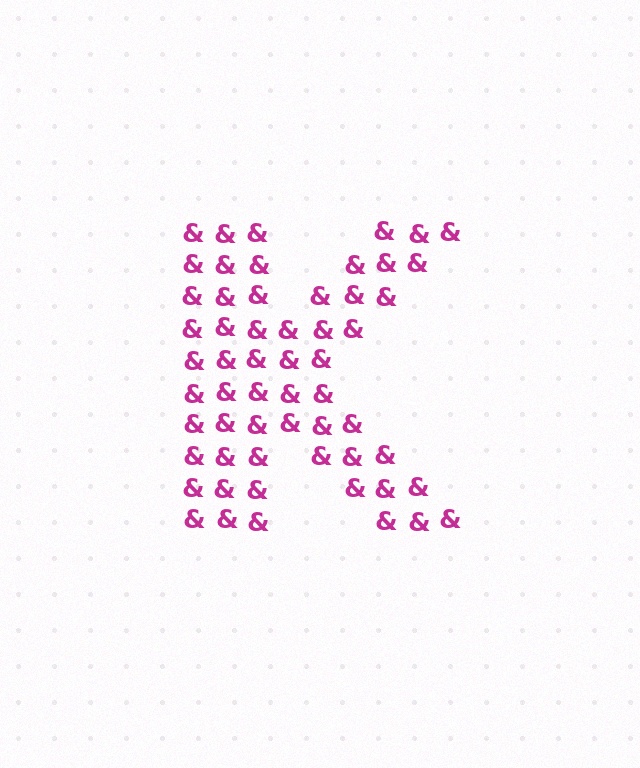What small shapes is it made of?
It is made of small ampersands.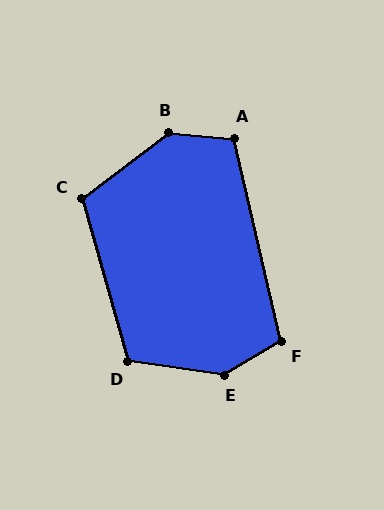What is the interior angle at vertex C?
Approximately 111 degrees (obtuse).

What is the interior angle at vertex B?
Approximately 139 degrees (obtuse).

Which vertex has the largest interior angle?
E, at approximately 141 degrees.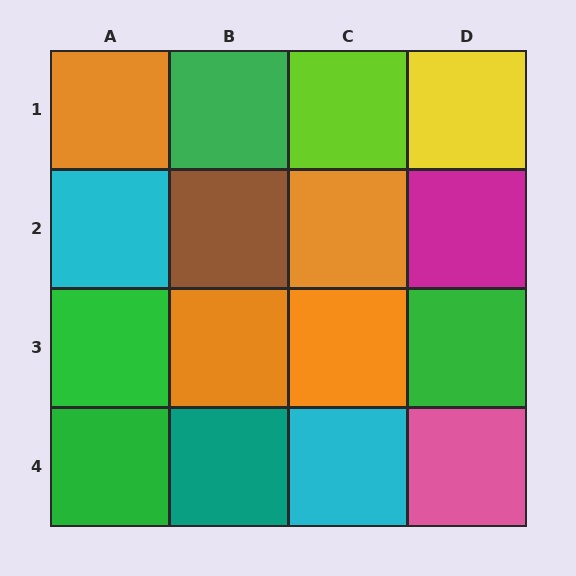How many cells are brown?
1 cell is brown.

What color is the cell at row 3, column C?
Orange.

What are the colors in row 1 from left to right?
Orange, green, lime, yellow.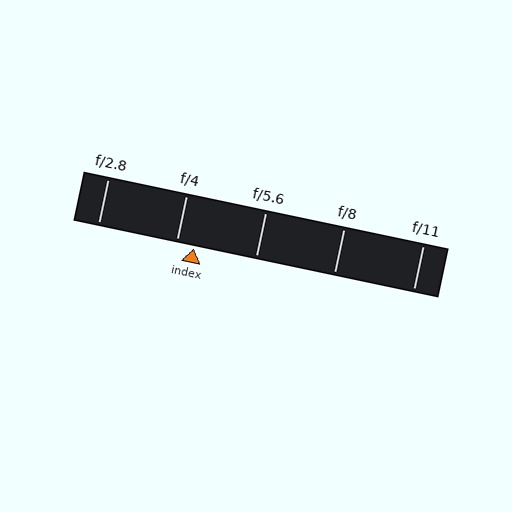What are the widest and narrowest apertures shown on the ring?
The widest aperture shown is f/2.8 and the narrowest is f/11.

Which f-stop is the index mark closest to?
The index mark is closest to f/4.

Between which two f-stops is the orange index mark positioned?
The index mark is between f/4 and f/5.6.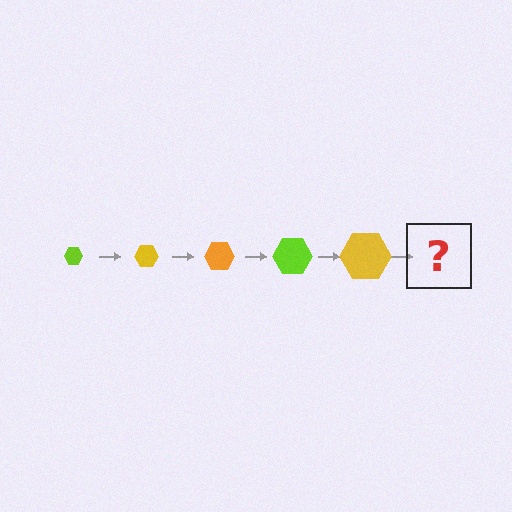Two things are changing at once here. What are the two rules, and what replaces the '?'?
The two rules are that the hexagon grows larger each step and the color cycles through lime, yellow, and orange. The '?' should be an orange hexagon, larger than the previous one.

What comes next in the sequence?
The next element should be an orange hexagon, larger than the previous one.